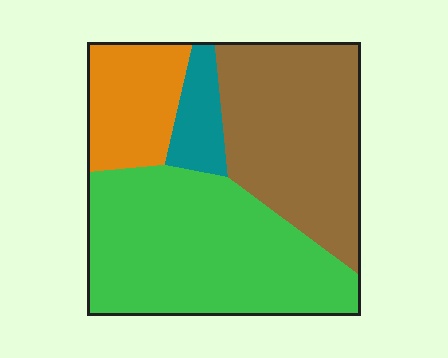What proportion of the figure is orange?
Orange takes up about one sixth (1/6) of the figure.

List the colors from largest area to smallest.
From largest to smallest: green, brown, orange, teal.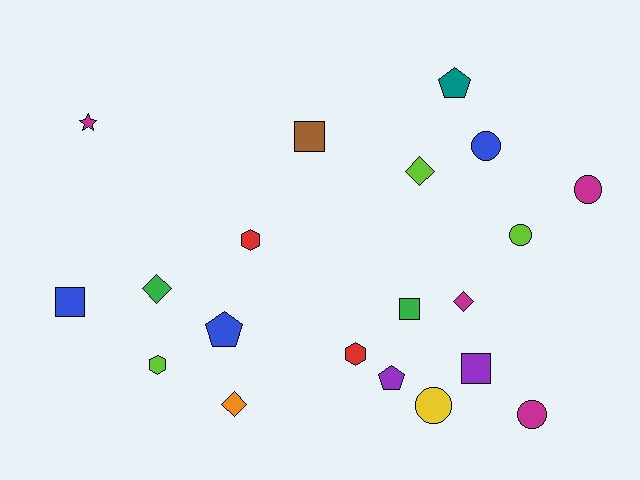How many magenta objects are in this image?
There are 4 magenta objects.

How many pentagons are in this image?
There are 3 pentagons.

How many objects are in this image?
There are 20 objects.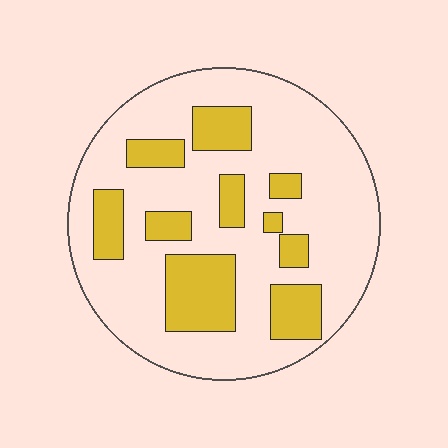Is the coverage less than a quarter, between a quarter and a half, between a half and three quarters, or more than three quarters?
Between a quarter and a half.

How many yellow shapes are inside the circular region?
10.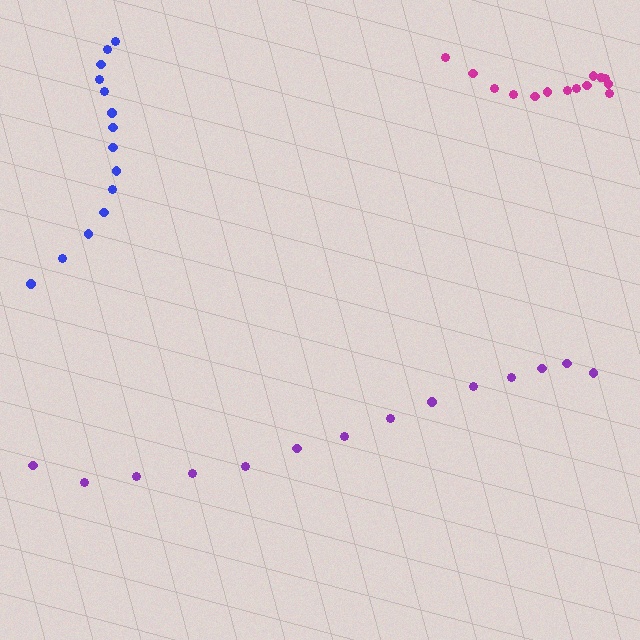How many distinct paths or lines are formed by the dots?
There are 3 distinct paths.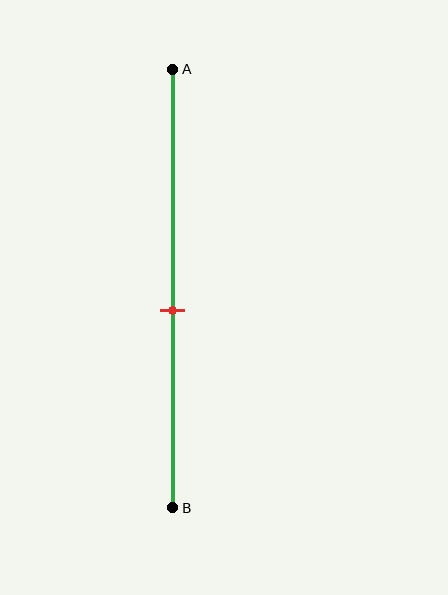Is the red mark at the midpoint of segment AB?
No, the mark is at about 55% from A, not at the 50% midpoint.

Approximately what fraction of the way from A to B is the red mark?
The red mark is approximately 55% of the way from A to B.